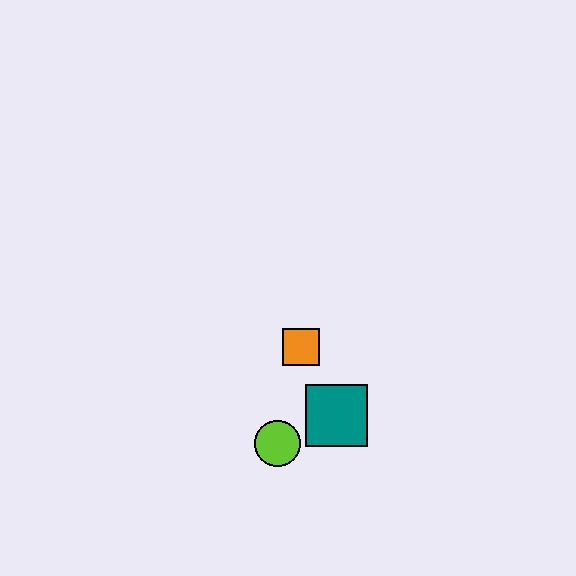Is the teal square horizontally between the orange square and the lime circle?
No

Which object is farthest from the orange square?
The lime circle is farthest from the orange square.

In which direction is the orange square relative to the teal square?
The orange square is above the teal square.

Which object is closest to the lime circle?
The teal square is closest to the lime circle.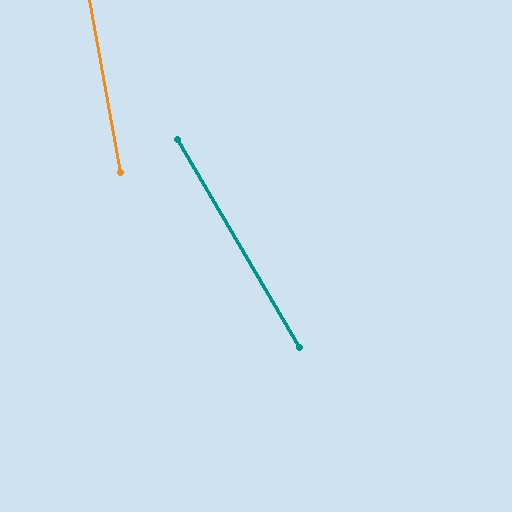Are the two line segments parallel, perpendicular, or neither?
Neither parallel nor perpendicular — they differ by about 21°.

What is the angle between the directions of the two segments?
Approximately 21 degrees.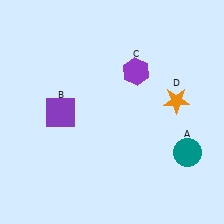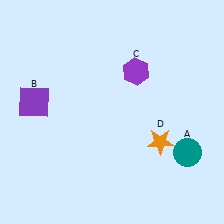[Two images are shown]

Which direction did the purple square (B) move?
The purple square (B) moved left.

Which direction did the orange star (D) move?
The orange star (D) moved down.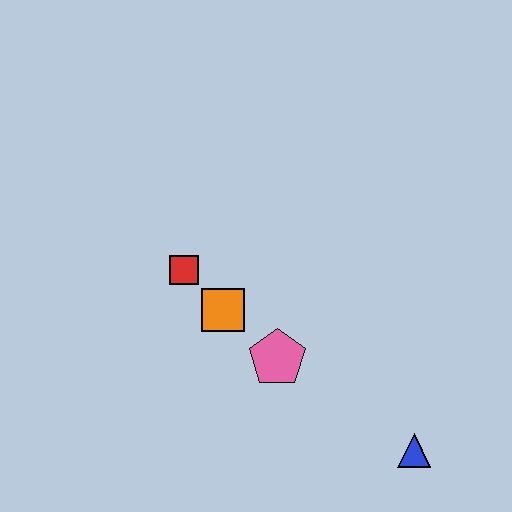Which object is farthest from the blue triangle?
The red square is farthest from the blue triangle.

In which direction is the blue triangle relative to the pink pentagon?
The blue triangle is to the right of the pink pentagon.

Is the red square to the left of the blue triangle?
Yes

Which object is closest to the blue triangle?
The pink pentagon is closest to the blue triangle.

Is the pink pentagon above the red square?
No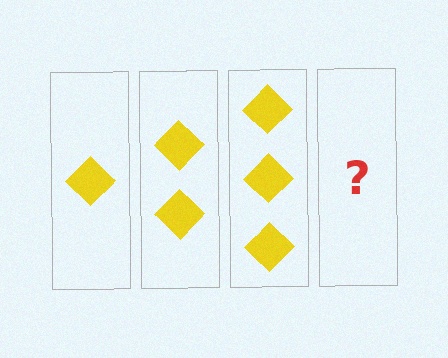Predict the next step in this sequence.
The next step is 4 diamonds.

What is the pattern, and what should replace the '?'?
The pattern is that each step adds one more diamond. The '?' should be 4 diamonds.